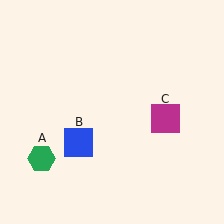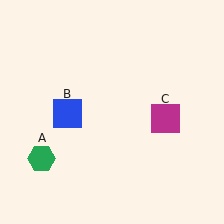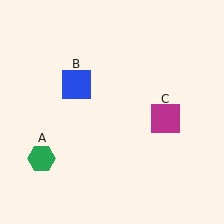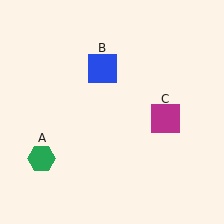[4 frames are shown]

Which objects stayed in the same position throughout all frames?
Green hexagon (object A) and magenta square (object C) remained stationary.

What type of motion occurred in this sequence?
The blue square (object B) rotated clockwise around the center of the scene.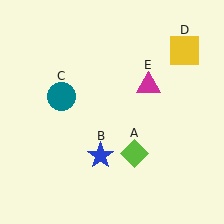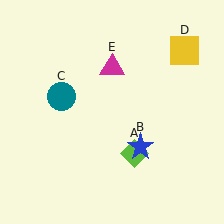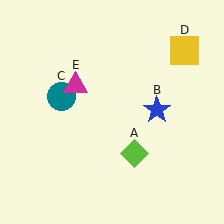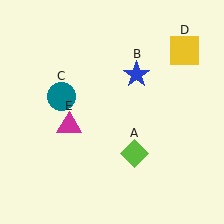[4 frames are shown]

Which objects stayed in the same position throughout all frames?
Lime diamond (object A) and teal circle (object C) and yellow square (object D) remained stationary.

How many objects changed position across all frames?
2 objects changed position: blue star (object B), magenta triangle (object E).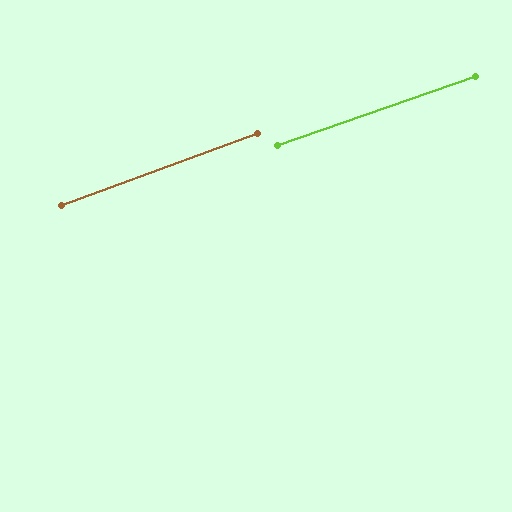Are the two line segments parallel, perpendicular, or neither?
Parallel — their directions differ by only 1.0°.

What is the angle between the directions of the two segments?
Approximately 1 degree.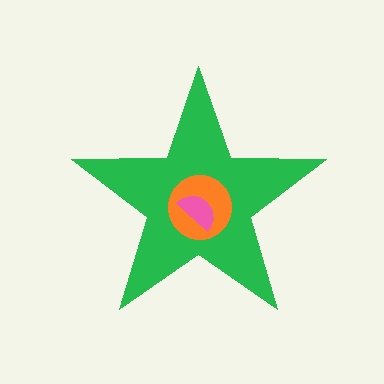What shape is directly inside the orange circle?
The pink semicircle.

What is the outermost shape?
The green star.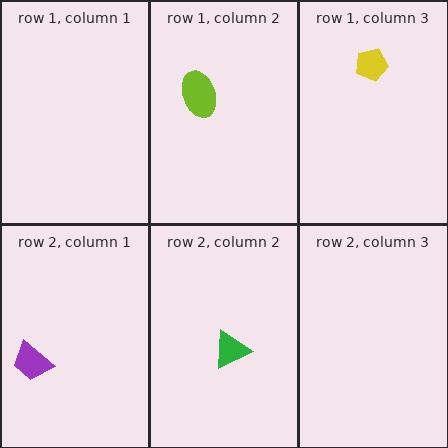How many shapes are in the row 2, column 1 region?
1.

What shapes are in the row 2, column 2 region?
The green triangle.